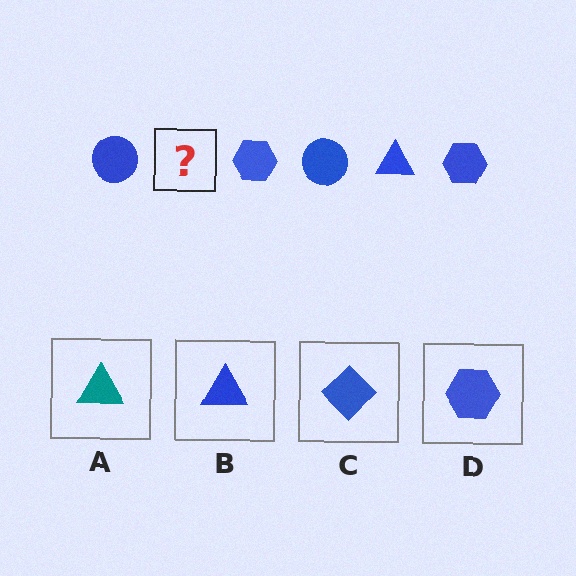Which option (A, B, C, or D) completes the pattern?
B.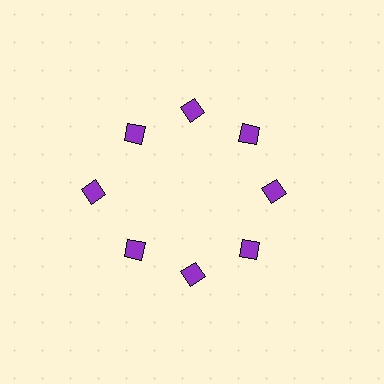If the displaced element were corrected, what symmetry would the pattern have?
It would have 8-fold rotational symmetry — the pattern would map onto itself every 45 degrees.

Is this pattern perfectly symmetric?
No. The 8 purple diamonds are arranged in a ring, but one element near the 9 o'clock position is pushed outward from the center, breaking the 8-fold rotational symmetry.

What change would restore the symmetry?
The symmetry would be restored by moving it inward, back onto the ring so that all 8 diamonds sit at equal angles and equal distance from the center.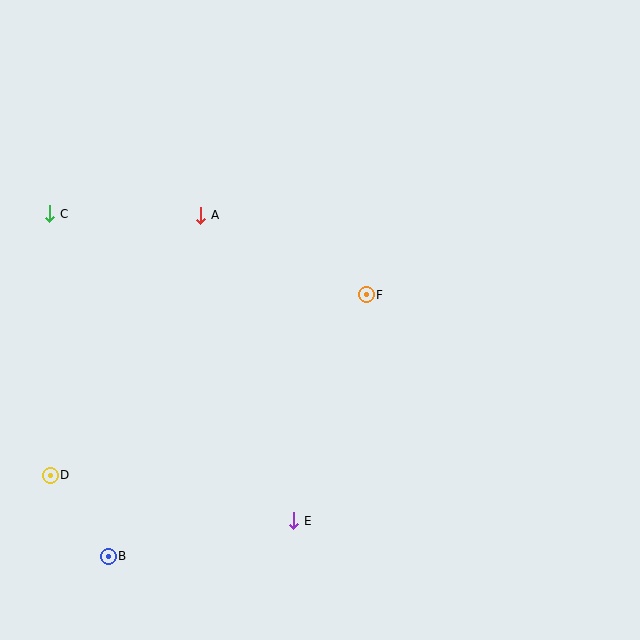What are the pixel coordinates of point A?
Point A is at (201, 215).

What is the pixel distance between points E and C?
The distance between E and C is 392 pixels.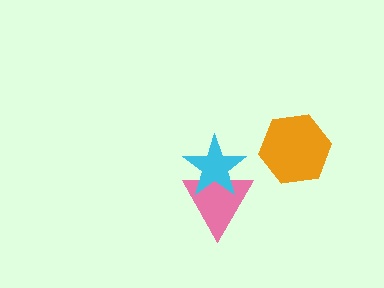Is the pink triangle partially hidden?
Yes, it is partially covered by another shape.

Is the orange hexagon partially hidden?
No, no other shape covers it.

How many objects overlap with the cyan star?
1 object overlaps with the cyan star.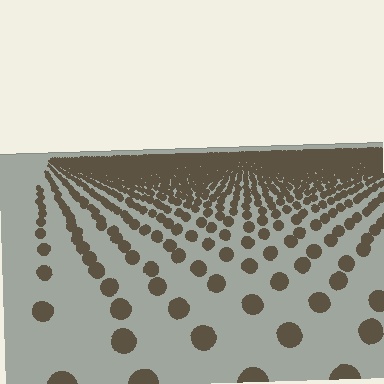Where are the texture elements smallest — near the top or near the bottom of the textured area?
Near the top.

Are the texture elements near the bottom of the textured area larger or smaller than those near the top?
Larger. Near the bottom, elements are closer to the viewer and appear at a bigger on-screen size.